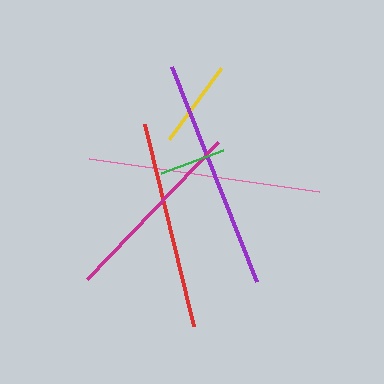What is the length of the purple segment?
The purple segment is approximately 231 pixels long.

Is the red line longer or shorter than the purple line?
The purple line is longer than the red line.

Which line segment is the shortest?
The green line is the shortest at approximately 67 pixels.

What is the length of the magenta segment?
The magenta segment is approximately 189 pixels long.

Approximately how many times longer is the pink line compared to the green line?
The pink line is approximately 3.5 times the length of the green line.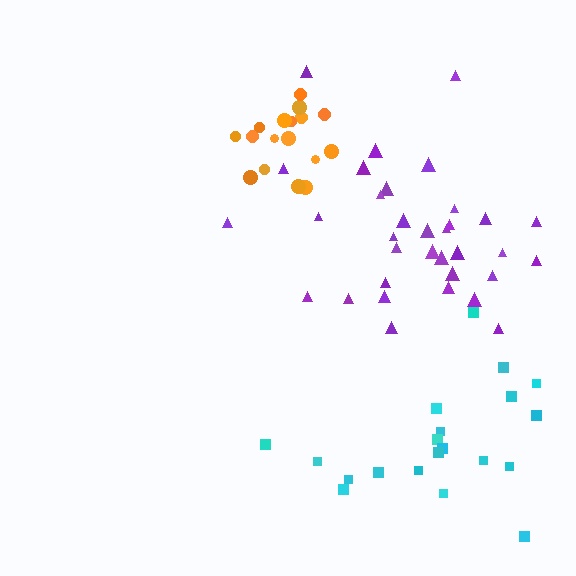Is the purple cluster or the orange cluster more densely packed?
Orange.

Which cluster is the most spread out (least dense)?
Cyan.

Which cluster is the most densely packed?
Orange.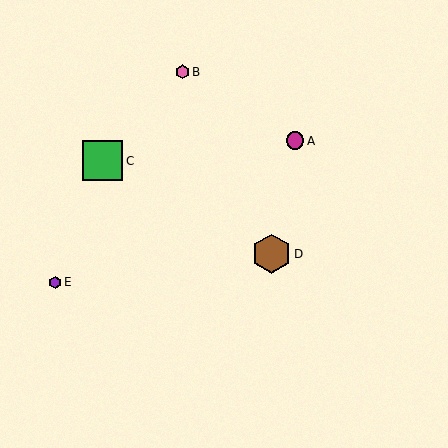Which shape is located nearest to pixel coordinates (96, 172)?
The green square (labeled C) at (103, 161) is nearest to that location.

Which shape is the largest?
The green square (labeled C) is the largest.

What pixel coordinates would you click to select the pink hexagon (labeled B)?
Click at (182, 72) to select the pink hexagon B.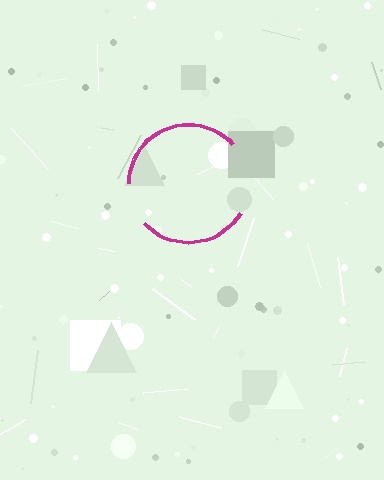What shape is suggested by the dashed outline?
The dashed outline suggests a circle.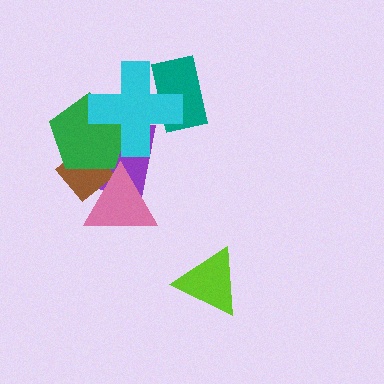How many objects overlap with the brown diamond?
3 objects overlap with the brown diamond.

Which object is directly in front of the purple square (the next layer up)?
The brown diamond is directly in front of the purple square.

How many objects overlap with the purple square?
4 objects overlap with the purple square.